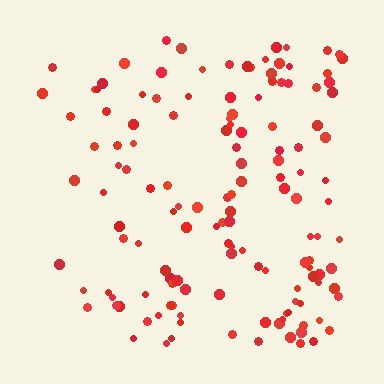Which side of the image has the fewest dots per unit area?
The left.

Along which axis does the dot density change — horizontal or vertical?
Horizontal.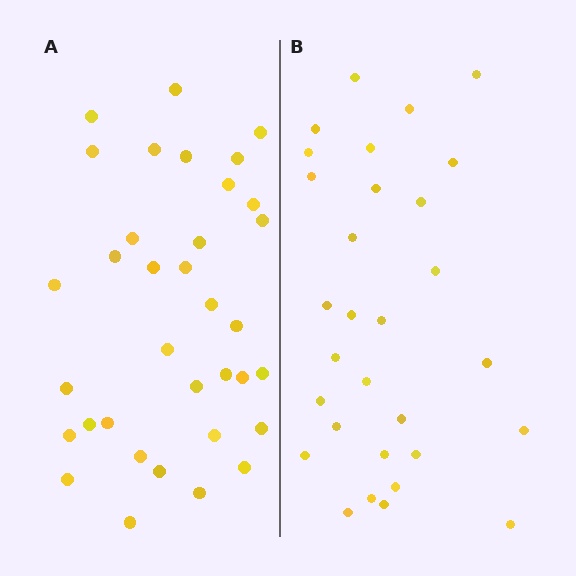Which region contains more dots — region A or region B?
Region A (the left region) has more dots.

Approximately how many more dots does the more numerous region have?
Region A has about 5 more dots than region B.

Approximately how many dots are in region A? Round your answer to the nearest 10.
About 40 dots. (The exact count is 35, which rounds to 40.)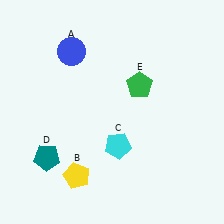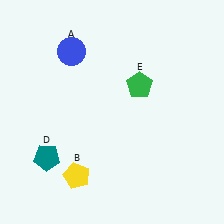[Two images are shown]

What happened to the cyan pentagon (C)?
The cyan pentagon (C) was removed in Image 2. It was in the bottom-right area of Image 1.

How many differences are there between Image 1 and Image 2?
There is 1 difference between the two images.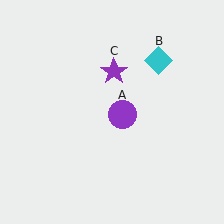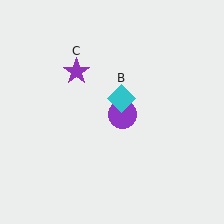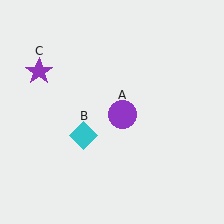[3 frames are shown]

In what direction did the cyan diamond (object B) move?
The cyan diamond (object B) moved down and to the left.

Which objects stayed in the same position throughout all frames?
Purple circle (object A) remained stationary.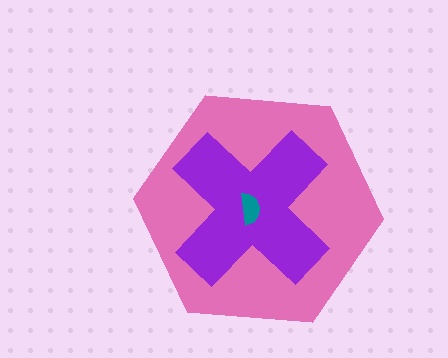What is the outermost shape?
The pink hexagon.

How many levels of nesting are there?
3.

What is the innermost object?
The teal semicircle.